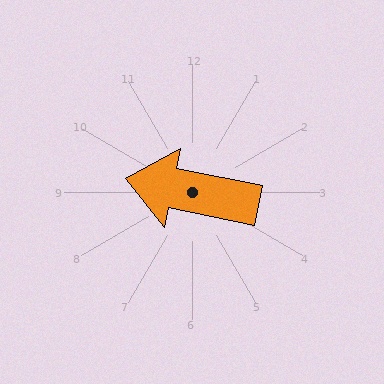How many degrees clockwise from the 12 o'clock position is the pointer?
Approximately 281 degrees.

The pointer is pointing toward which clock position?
Roughly 9 o'clock.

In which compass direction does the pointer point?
West.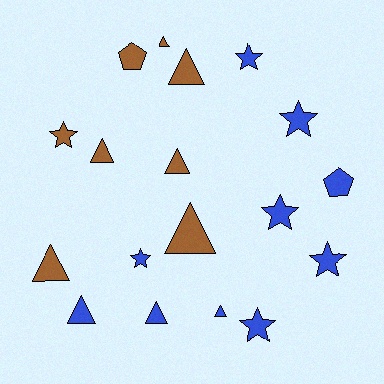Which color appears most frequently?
Blue, with 10 objects.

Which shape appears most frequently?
Triangle, with 9 objects.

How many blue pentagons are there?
There is 1 blue pentagon.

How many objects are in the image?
There are 18 objects.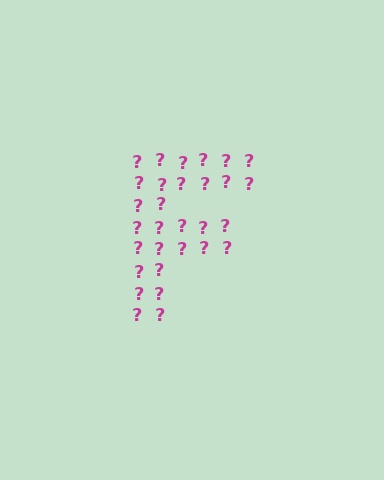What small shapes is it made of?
It is made of small question marks.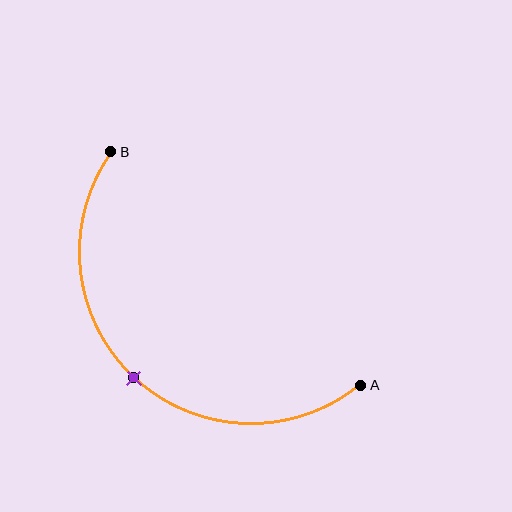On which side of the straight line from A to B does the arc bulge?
The arc bulges below and to the left of the straight line connecting A and B.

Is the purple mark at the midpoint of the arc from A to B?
Yes. The purple mark lies on the arc at equal arc-length from both A and B — it is the arc midpoint.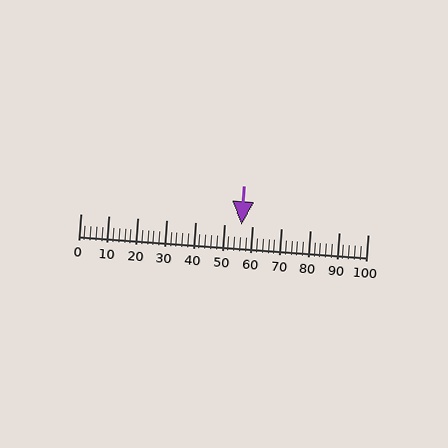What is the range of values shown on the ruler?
The ruler shows values from 0 to 100.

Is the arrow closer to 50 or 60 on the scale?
The arrow is closer to 60.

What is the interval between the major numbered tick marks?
The major tick marks are spaced 10 units apart.